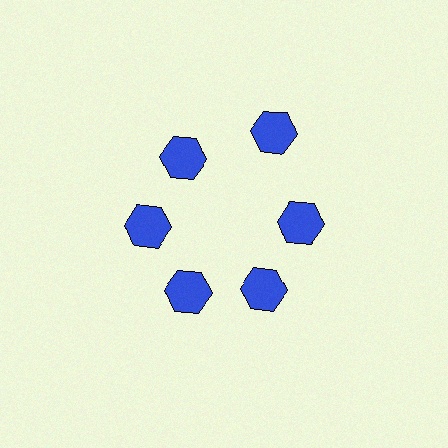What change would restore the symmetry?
The symmetry would be restored by moving it inward, back onto the ring so that all 6 hexagons sit at equal angles and equal distance from the center.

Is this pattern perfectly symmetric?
No. The 6 blue hexagons are arranged in a ring, but one element near the 1 o'clock position is pushed outward from the center, breaking the 6-fold rotational symmetry.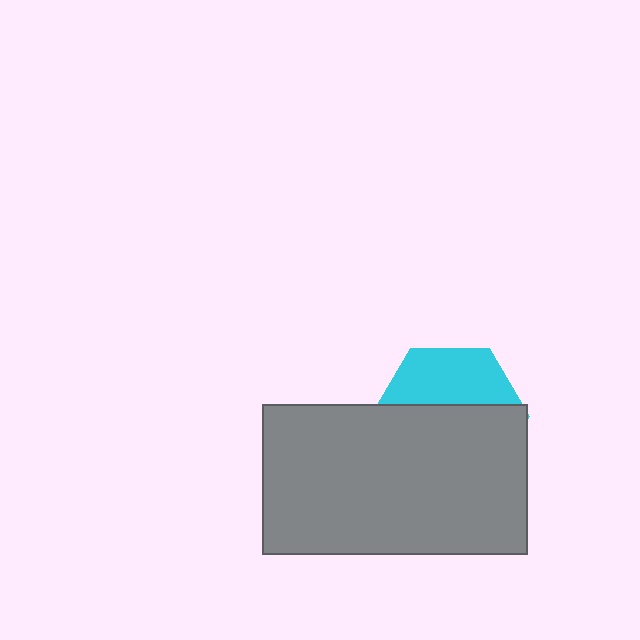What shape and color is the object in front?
The object in front is a gray rectangle.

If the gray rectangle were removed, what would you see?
You would see the complete cyan hexagon.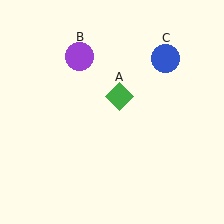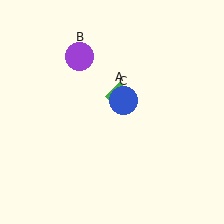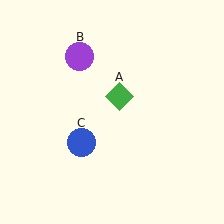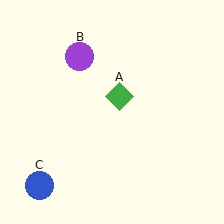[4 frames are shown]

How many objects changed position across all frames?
1 object changed position: blue circle (object C).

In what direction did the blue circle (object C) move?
The blue circle (object C) moved down and to the left.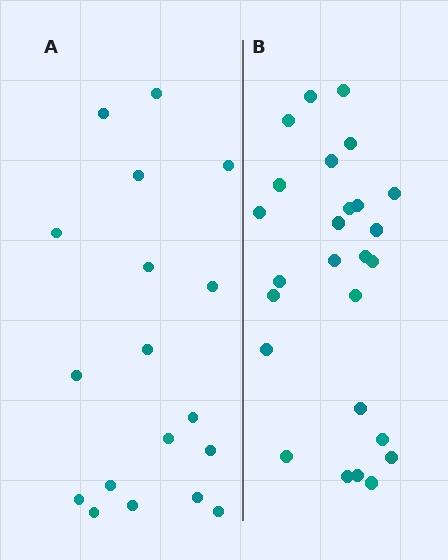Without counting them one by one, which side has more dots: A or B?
Region B (the right region) has more dots.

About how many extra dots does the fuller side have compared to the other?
Region B has roughly 8 or so more dots than region A.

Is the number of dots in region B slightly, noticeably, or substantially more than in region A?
Region B has noticeably more, but not dramatically so. The ratio is roughly 1.4 to 1.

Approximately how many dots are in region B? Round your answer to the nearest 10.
About 30 dots. (The exact count is 26, which rounds to 30.)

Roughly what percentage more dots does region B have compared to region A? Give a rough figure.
About 45% more.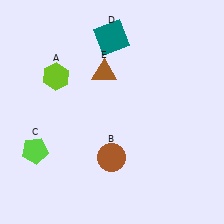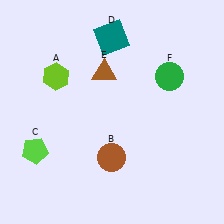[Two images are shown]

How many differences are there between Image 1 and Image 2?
There is 1 difference between the two images.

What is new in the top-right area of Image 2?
A green circle (F) was added in the top-right area of Image 2.